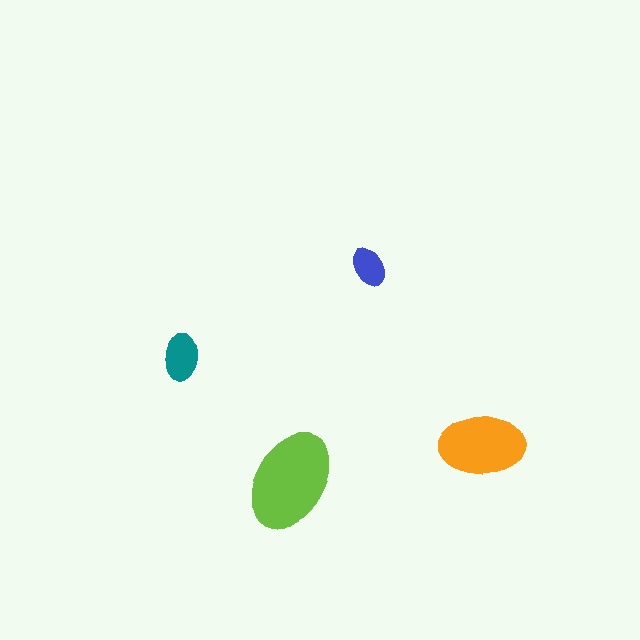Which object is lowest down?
The lime ellipse is bottommost.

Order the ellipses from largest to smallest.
the lime one, the orange one, the teal one, the blue one.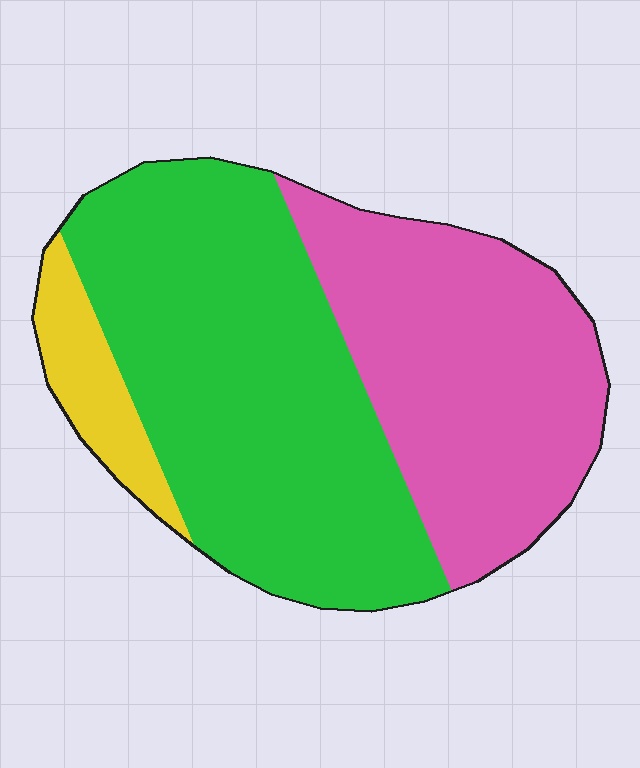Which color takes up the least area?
Yellow, at roughly 10%.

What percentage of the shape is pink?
Pink covers 39% of the shape.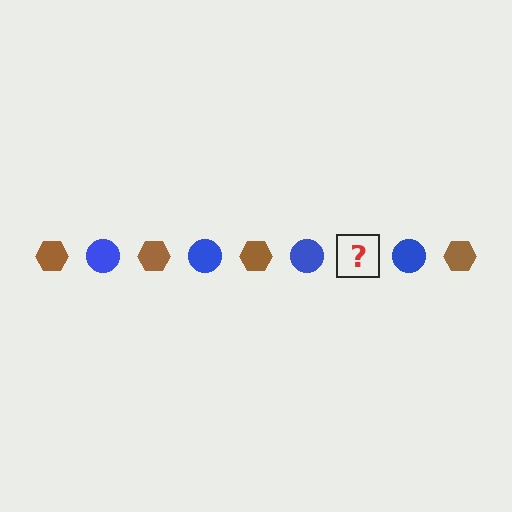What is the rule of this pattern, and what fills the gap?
The rule is that the pattern alternates between brown hexagon and blue circle. The gap should be filled with a brown hexagon.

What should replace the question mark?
The question mark should be replaced with a brown hexagon.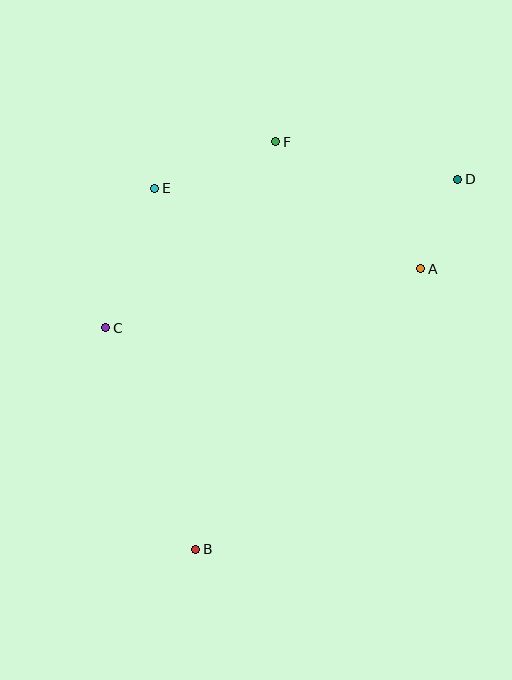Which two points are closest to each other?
Points A and D are closest to each other.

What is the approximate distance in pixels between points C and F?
The distance between C and F is approximately 252 pixels.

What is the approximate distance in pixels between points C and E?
The distance between C and E is approximately 148 pixels.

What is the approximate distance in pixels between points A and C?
The distance between A and C is approximately 321 pixels.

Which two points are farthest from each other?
Points B and D are farthest from each other.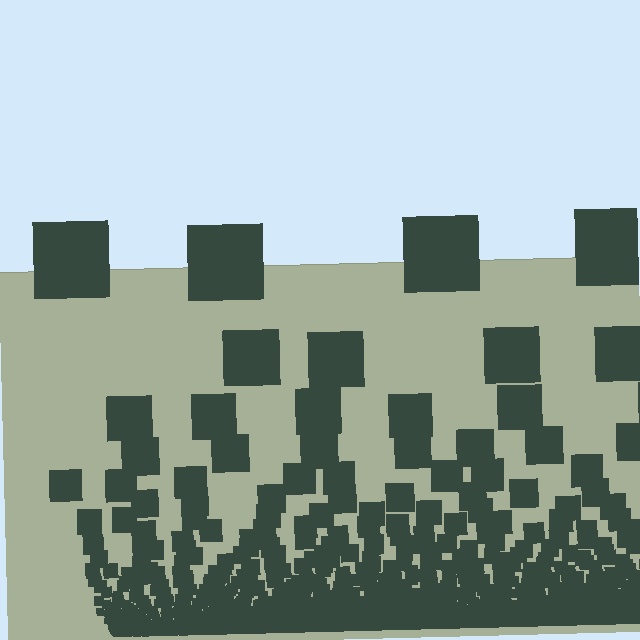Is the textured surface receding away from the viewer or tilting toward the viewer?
The surface appears to tilt toward the viewer. Texture elements get larger and sparser toward the top.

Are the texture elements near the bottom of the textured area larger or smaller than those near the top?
Smaller. The gradient is inverted — elements near the bottom are smaller and denser.